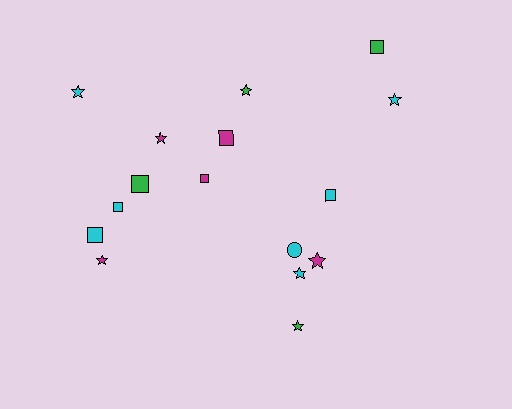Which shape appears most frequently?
Star, with 8 objects.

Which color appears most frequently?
Cyan, with 7 objects.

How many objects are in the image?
There are 16 objects.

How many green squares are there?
There are 2 green squares.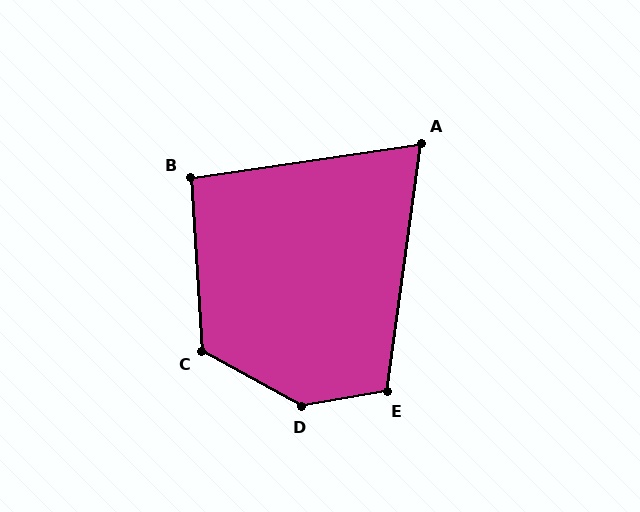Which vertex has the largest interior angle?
D, at approximately 141 degrees.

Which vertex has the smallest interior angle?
A, at approximately 74 degrees.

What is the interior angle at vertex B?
Approximately 95 degrees (approximately right).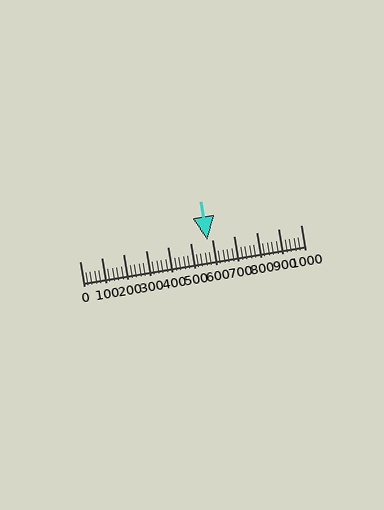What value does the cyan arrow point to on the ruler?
The cyan arrow points to approximately 577.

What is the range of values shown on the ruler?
The ruler shows values from 0 to 1000.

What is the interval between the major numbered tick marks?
The major tick marks are spaced 100 units apart.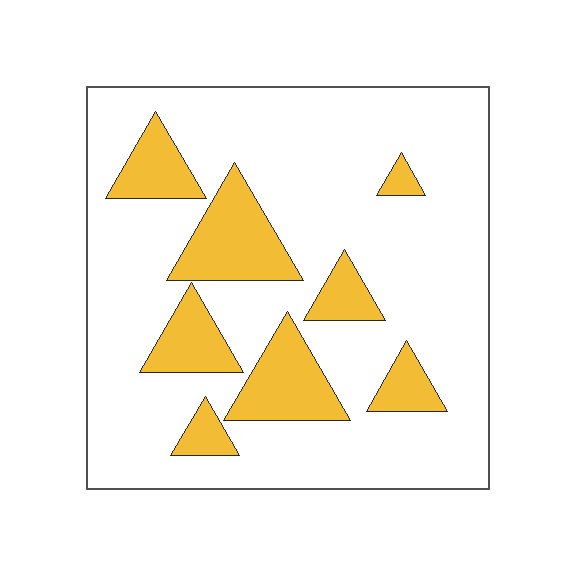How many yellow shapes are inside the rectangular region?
8.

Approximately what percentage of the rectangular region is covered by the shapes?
Approximately 20%.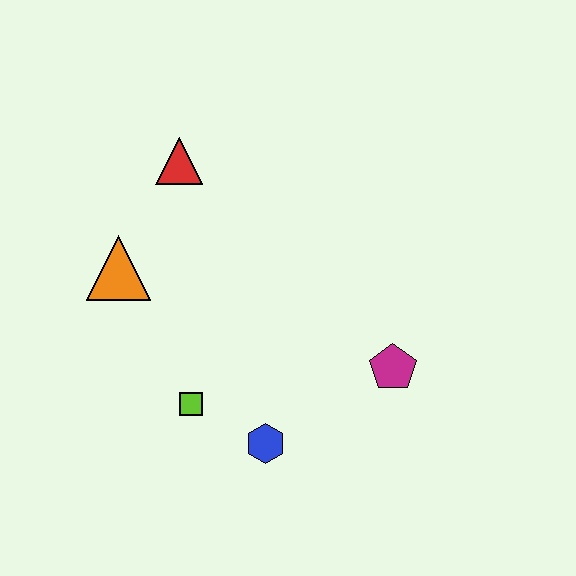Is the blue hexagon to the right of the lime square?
Yes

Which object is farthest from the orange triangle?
The magenta pentagon is farthest from the orange triangle.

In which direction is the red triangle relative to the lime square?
The red triangle is above the lime square.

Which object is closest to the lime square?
The blue hexagon is closest to the lime square.